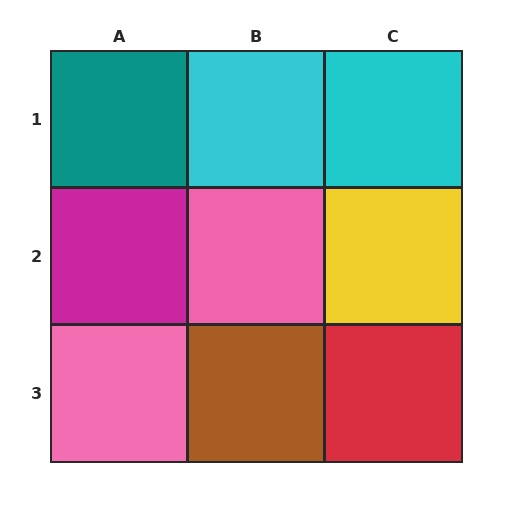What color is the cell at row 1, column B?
Cyan.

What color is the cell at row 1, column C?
Cyan.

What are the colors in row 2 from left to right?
Magenta, pink, yellow.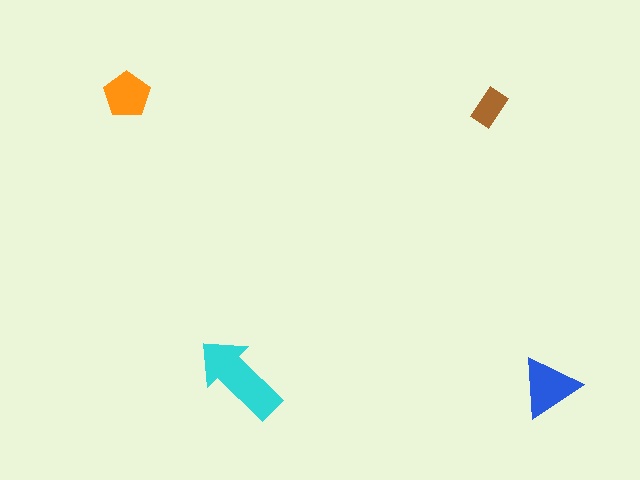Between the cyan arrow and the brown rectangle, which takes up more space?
The cyan arrow.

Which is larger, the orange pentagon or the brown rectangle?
The orange pentagon.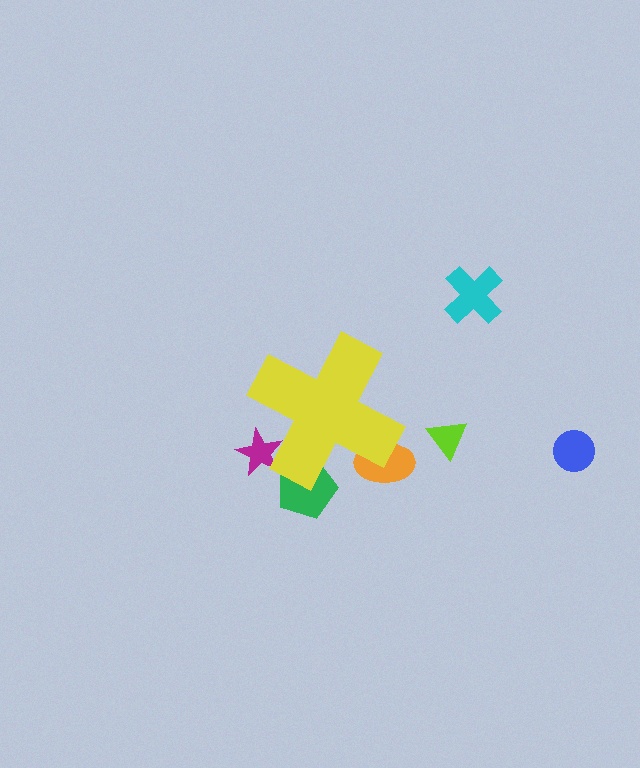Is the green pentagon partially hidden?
Yes, the green pentagon is partially hidden behind the yellow cross.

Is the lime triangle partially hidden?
No, the lime triangle is fully visible.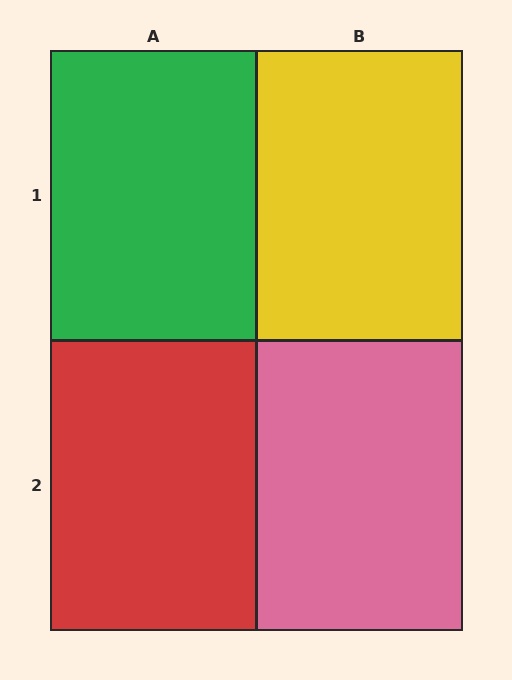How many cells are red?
1 cell is red.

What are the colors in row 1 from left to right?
Green, yellow.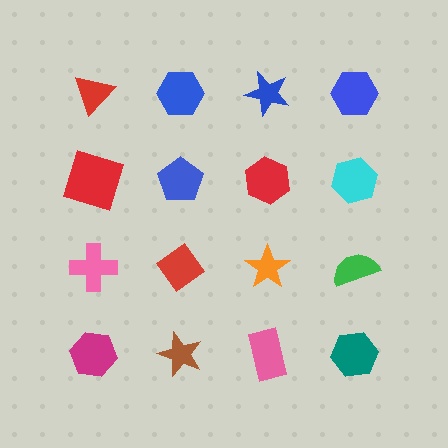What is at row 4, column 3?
A pink rectangle.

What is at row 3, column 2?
A red diamond.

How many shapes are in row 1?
4 shapes.